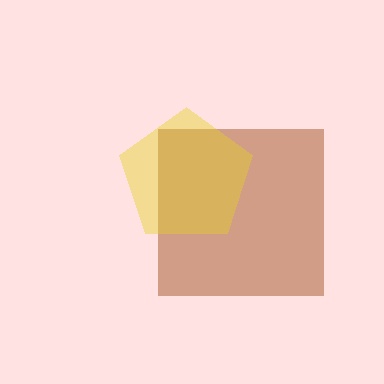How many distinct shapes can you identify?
There are 2 distinct shapes: a brown square, a yellow pentagon.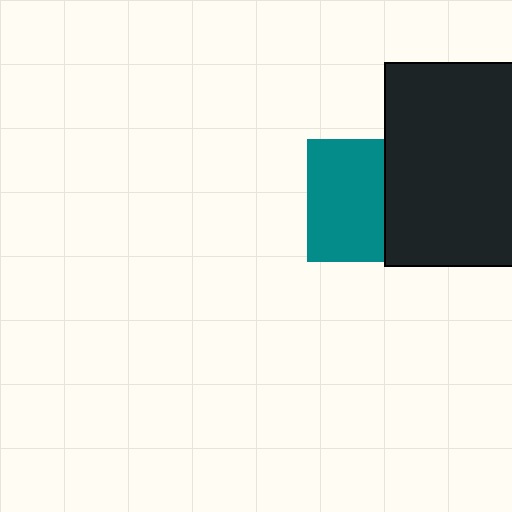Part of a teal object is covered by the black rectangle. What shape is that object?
It is a square.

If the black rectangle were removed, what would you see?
You would see the complete teal square.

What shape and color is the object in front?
The object in front is a black rectangle.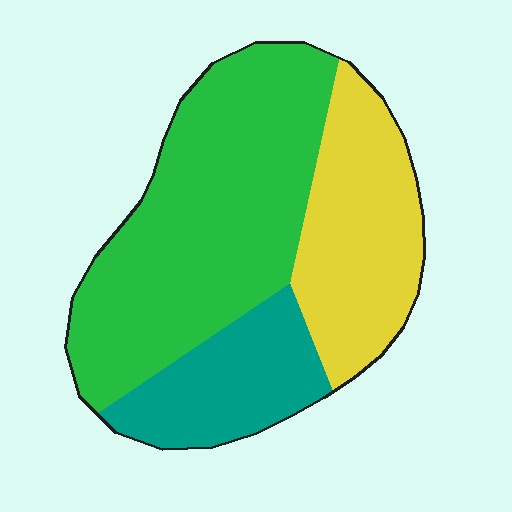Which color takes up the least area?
Teal, at roughly 20%.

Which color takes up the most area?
Green, at roughly 55%.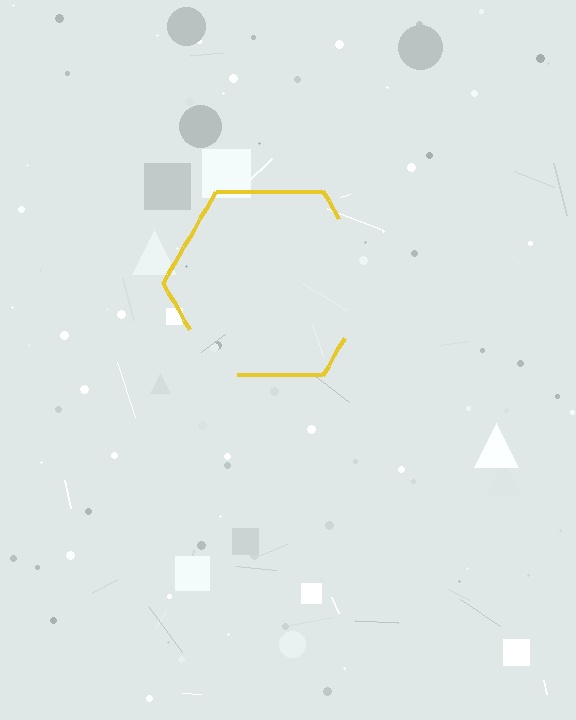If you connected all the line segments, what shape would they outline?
They would outline a hexagon.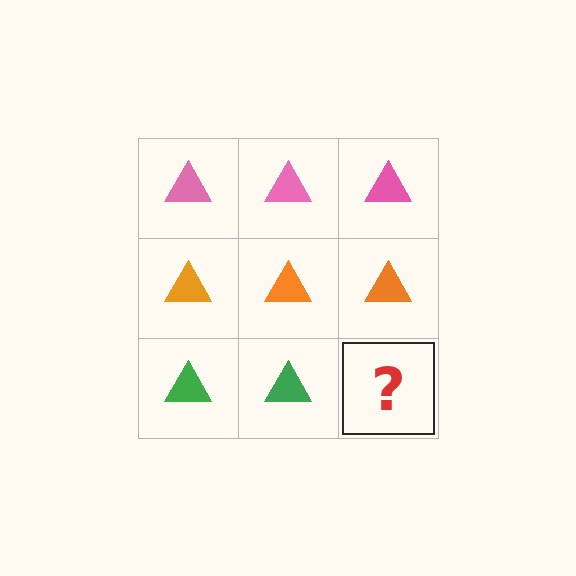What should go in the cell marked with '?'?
The missing cell should contain a green triangle.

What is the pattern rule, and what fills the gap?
The rule is that each row has a consistent color. The gap should be filled with a green triangle.